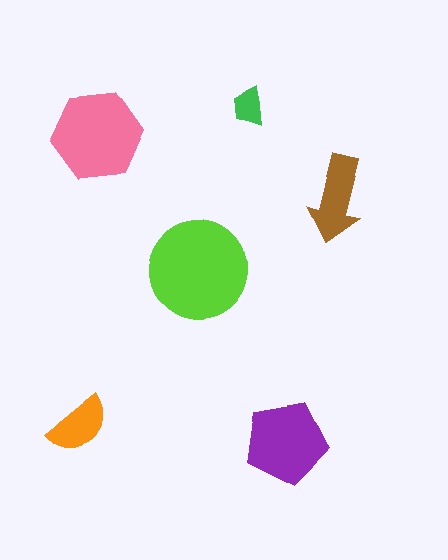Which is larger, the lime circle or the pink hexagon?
The lime circle.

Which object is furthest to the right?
The brown arrow is rightmost.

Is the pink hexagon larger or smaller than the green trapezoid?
Larger.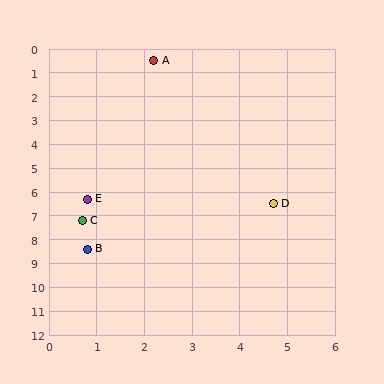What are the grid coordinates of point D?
Point D is at approximately (4.7, 6.5).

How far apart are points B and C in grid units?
Points B and C are about 1.2 grid units apart.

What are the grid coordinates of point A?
Point A is at approximately (2.2, 0.5).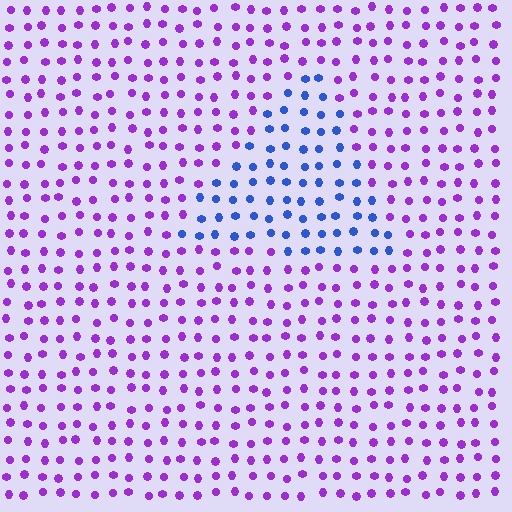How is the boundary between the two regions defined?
The boundary is defined purely by a slight shift in hue (about 56 degrees). Spacing, size, and orientation are identical on both sides.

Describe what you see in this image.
The image is filled with small purple elements in a uniform arrangement. A triangle-shaped region is visible where the elements are tinted to a slightly different hue, forming a subtle color boundary.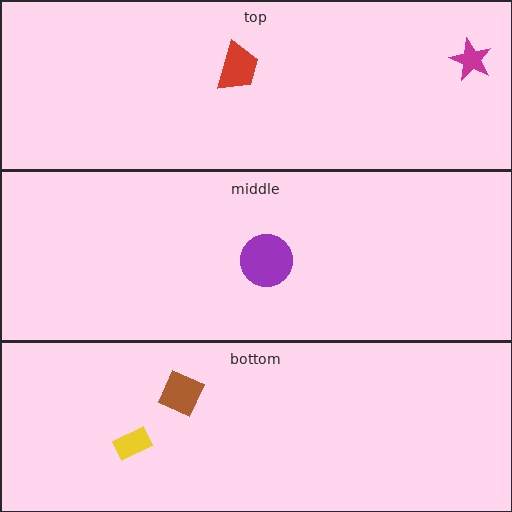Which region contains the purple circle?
The middle region.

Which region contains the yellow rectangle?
The bottom region.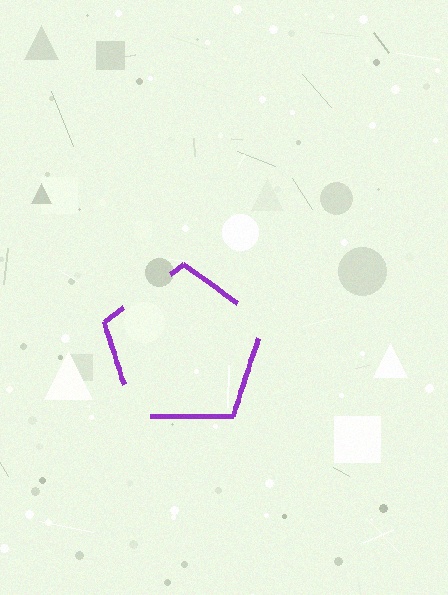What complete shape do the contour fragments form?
The contour fragments form a pentagon.